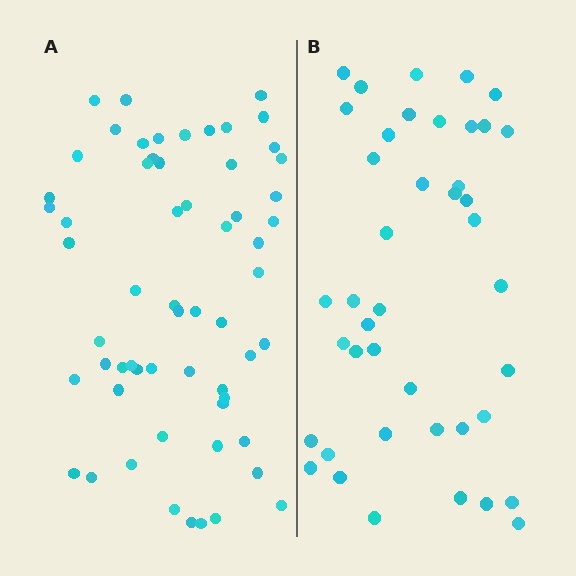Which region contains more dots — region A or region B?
Region A (the left region) has more dots.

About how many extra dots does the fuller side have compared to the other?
Region A has approximately 20 more dots than region B.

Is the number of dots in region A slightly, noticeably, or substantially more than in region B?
Region A has noticeably more, but not dramatically so. The ratio is roughly 1.4 to 1.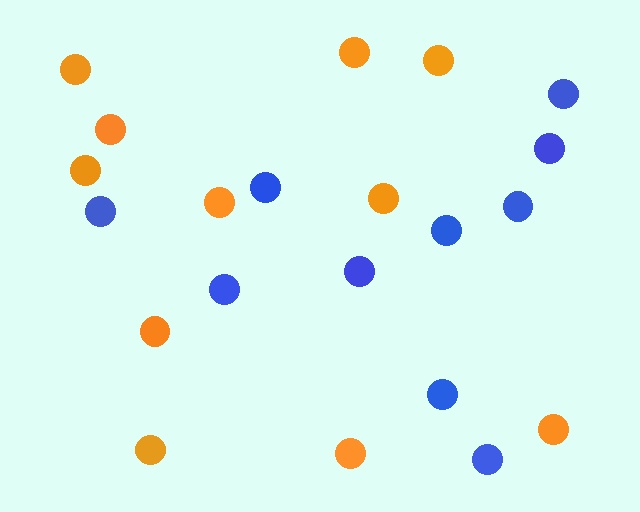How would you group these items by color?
There are 2 groups: one group of blue circles (10) and one group of orange circles (11).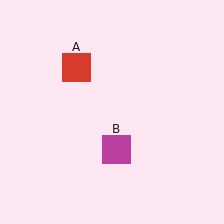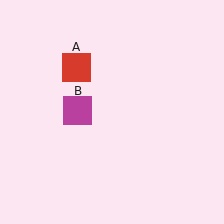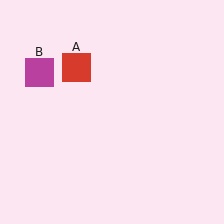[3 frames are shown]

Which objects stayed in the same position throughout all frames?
Red square (object A) remained stationary.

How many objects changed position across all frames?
1 object changed position: magenta square (object B).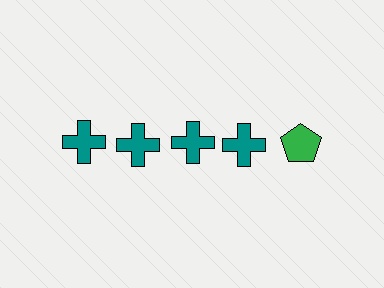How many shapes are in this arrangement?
There are 5 shapes arranged in a grid pattern.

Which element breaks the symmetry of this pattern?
The green pentagon in the top row, rightmost column breaks the symmetry. All other shapes are teal crosses.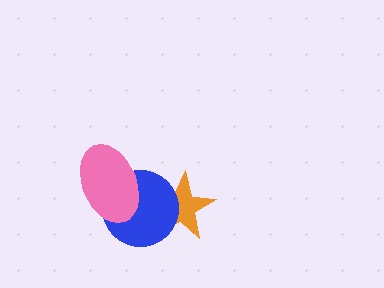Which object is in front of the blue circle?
The pink ellipse is in front of the blue circle.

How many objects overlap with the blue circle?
2 objects overlap with the blue circle.